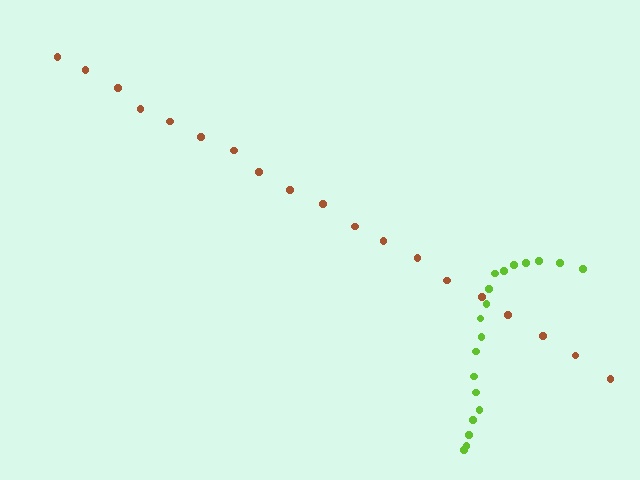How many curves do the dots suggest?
There are 2 distinct paths.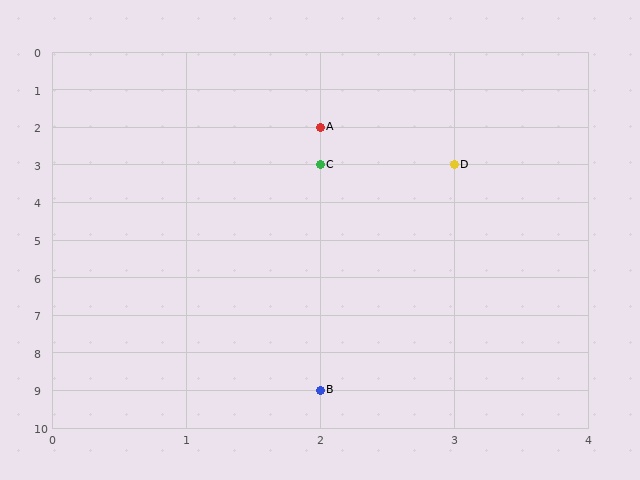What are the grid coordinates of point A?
Point A is at grid coordinates (2, 2).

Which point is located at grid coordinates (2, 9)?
Point B is at (2, 9).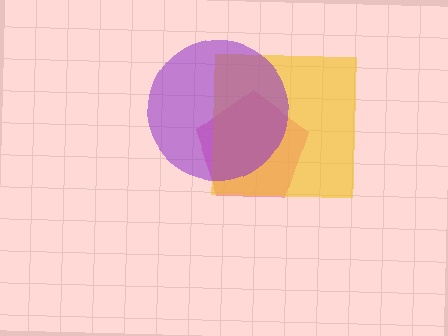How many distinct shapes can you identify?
There are 3 distinct shapes: a pink pentagon, a yellow square, a purple circle.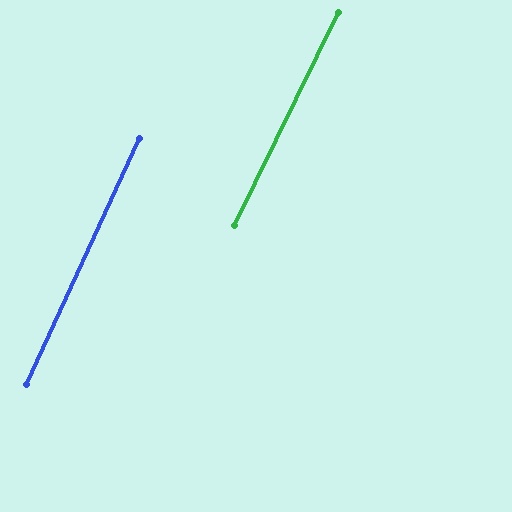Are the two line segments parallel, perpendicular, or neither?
Parallel — their directions differ by only 1.1°.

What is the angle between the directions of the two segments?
Approximately 1 degree.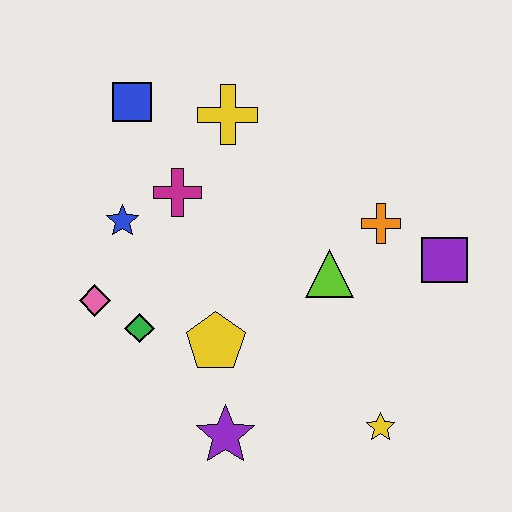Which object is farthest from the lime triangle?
The blue square is farthest from the lime triangle.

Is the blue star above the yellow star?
Yes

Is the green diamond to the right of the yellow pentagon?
No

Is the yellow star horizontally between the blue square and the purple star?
No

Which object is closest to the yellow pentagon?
The green diamond is closest to the yellow pentagon.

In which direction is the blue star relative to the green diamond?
The blue star is above the green diamond.